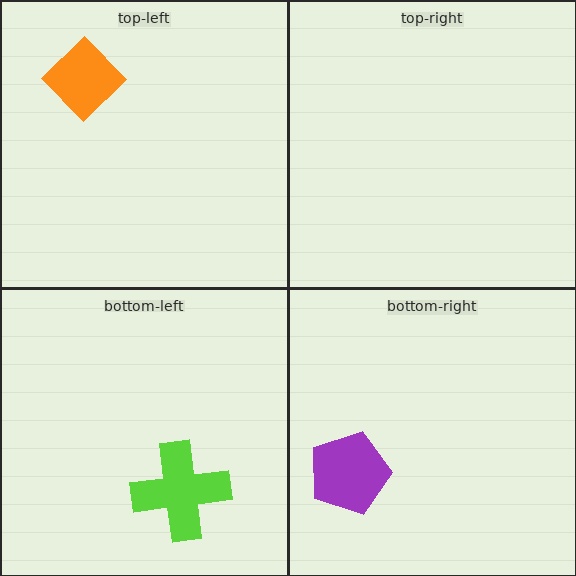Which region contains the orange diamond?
The top-left region.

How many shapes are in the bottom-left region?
1.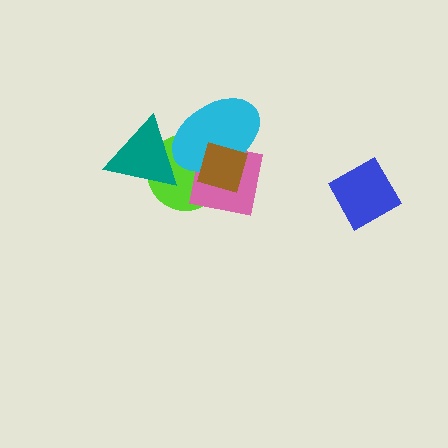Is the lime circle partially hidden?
Yes, it is partially covered by another shape.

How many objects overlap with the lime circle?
4 objects overlap with the lime circle.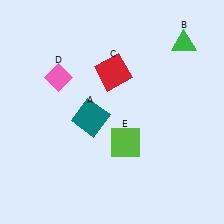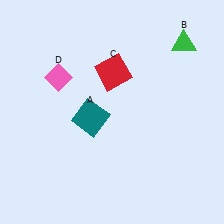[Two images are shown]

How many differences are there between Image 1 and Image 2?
There is 1 difference between the two images.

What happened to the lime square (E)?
The lime square (E) was removed in Image 2. It was in the bottom-right area of Image 1.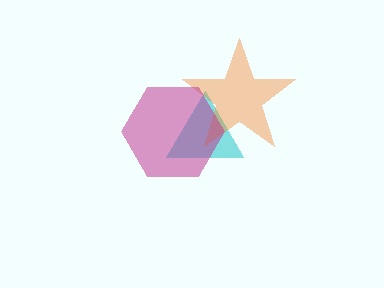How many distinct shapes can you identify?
There are 3 distinct shapes: a cyan triangle, an orange star, a magenta hexagon.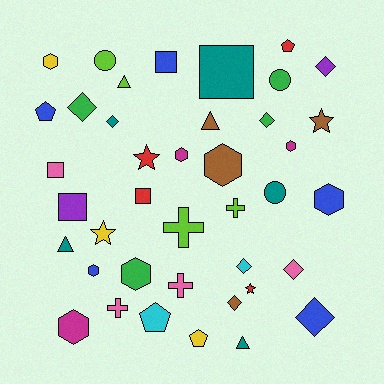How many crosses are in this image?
There are 4 crosses.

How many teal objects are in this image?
There are 5 teal objects.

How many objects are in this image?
There are 40 objects.